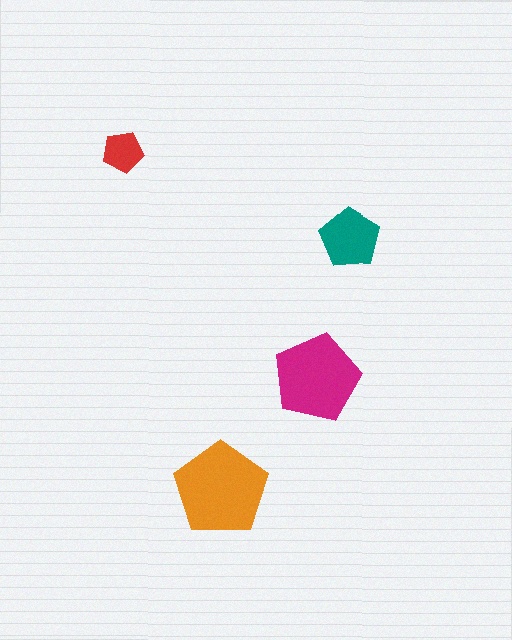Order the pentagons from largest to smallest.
the orange one, the magenta one, the teal one, the red one.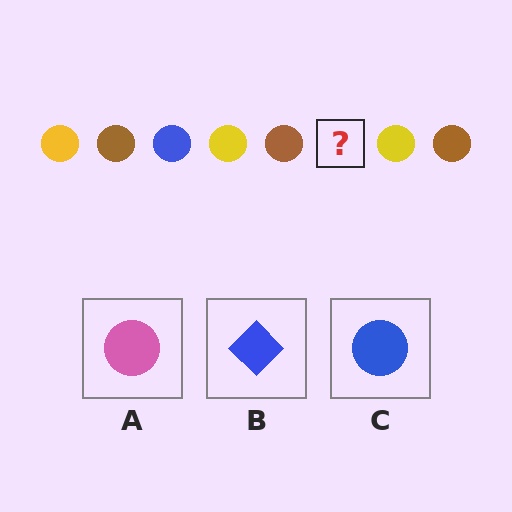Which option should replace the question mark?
Option C.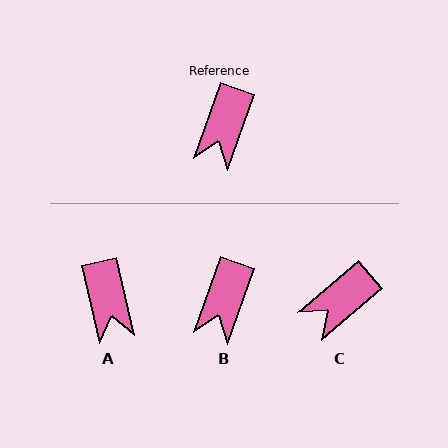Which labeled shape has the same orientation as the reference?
B.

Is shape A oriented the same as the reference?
No, it is off by about 33 degrees.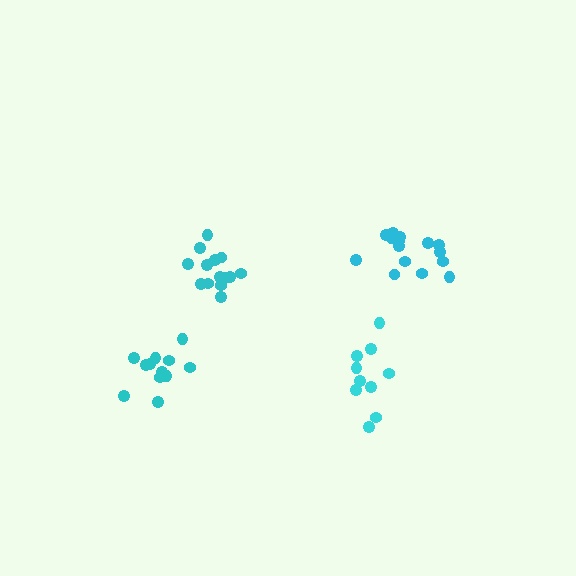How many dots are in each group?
Group 1: 10 dots, Group 2: 14 dots, Group 3: 12 dots, Group 4: 15 dots (51 total).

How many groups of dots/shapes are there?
There are 4 groups.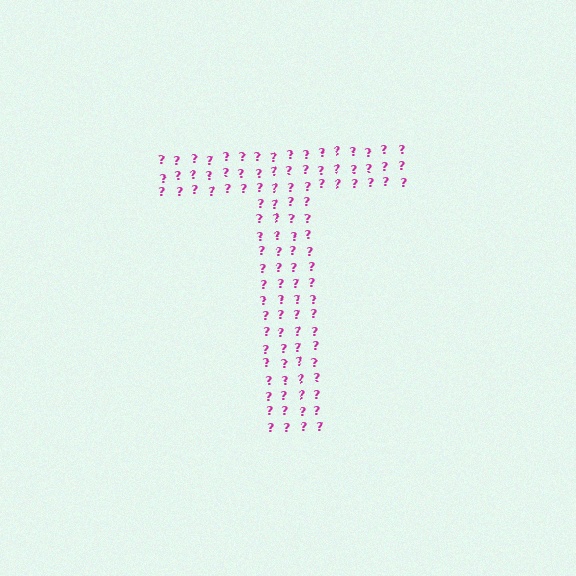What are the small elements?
The small elements are question marks.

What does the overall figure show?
The overall figure shows the letter T.